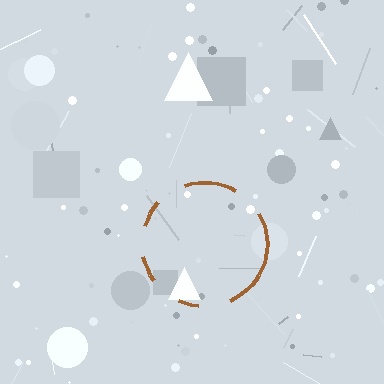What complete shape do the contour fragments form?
The contour fragments form a circle.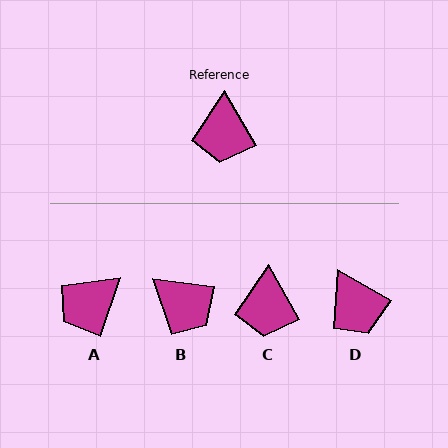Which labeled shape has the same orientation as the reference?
C.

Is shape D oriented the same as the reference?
No, it is off by about 30 degrees.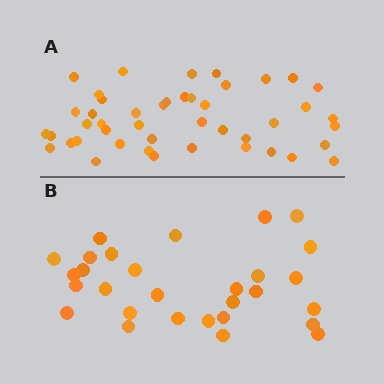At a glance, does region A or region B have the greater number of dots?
Region A (the top region) has more dots.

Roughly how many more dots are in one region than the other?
Region A has approximately 15 more dots than region B.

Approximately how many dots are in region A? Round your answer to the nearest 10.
About 40 dots. (The exact count is 45, which rounds to 40.)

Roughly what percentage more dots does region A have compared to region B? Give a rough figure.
About 55% more.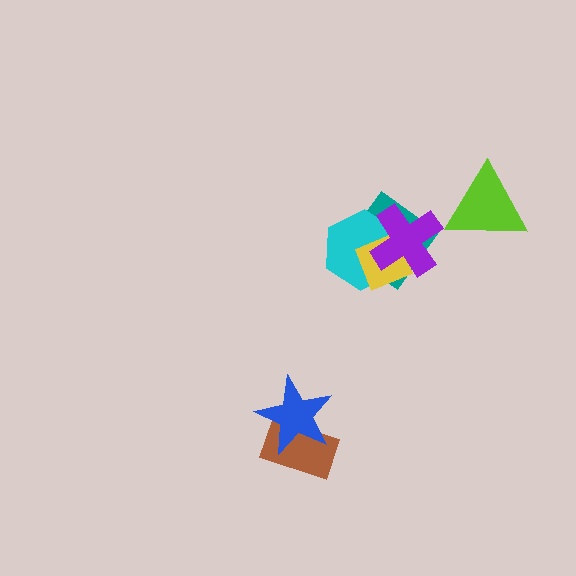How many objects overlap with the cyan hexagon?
3 objects overlap with the cyan hexagon.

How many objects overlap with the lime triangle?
0 objects overlap with the lime triangle.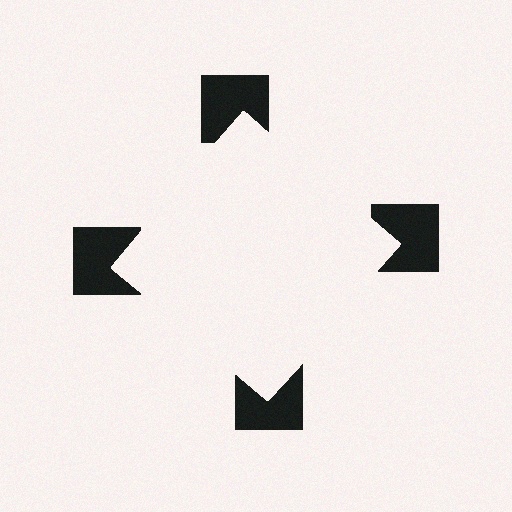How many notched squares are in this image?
There are 4 — one at each vertex of the illusory square.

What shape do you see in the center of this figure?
An illusory square — its edges are inferred from the aligned wedge cuts in the notched squares, not physically drawn.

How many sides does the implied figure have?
4 sides.